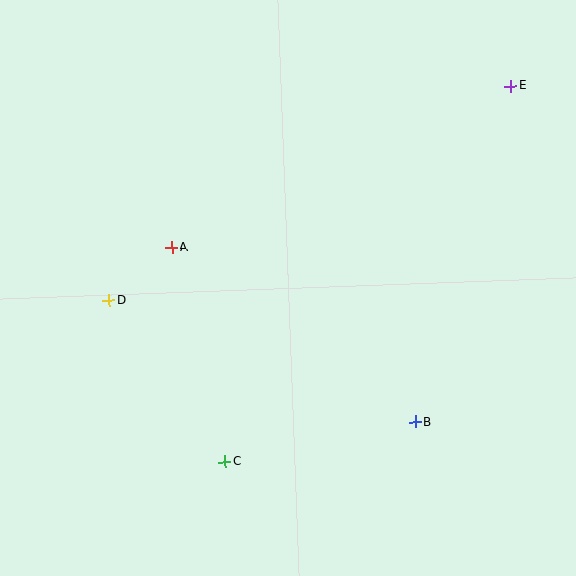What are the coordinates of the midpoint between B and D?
The midpoint between B and D is at (262, 361).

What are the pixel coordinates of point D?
Point D is at (109, 300).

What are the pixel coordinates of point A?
Point A is at (172, 247).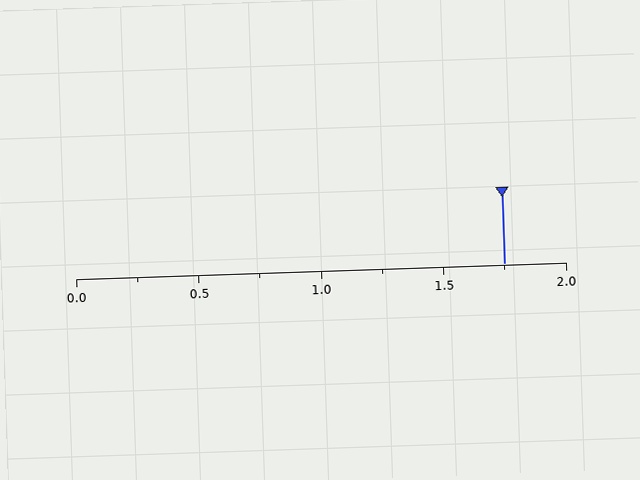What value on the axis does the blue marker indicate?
The marker indicates approximately 1.75.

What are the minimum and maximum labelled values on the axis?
The axis runs from 0.0 to 2.0.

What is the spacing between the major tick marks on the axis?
The major ticks are spaced 0.5 apart.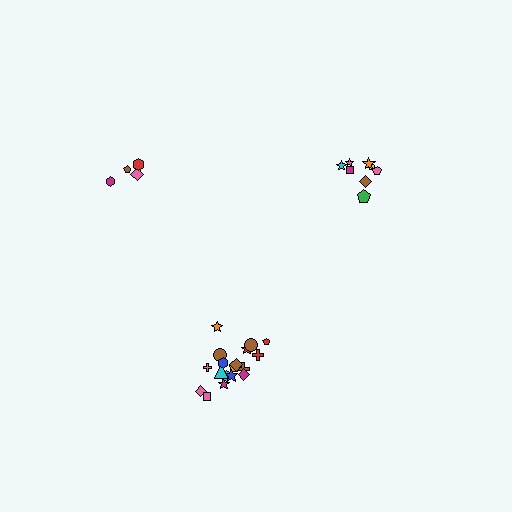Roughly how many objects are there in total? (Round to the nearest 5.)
Roughly 30 objects in total.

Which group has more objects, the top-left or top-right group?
The top-right group.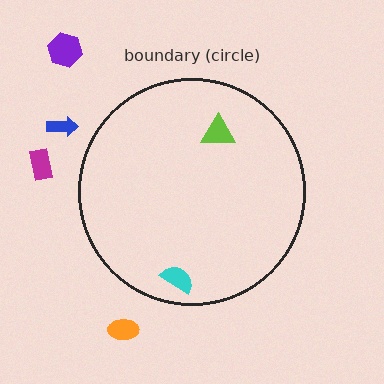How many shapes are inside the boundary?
2 inside, 4 outside.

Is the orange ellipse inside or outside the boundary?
Outside.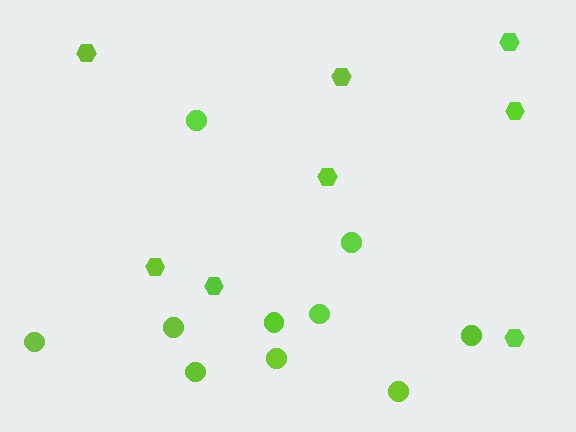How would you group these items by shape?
There are 2 groups: one group of circles (10) and one group of hexagons (8).